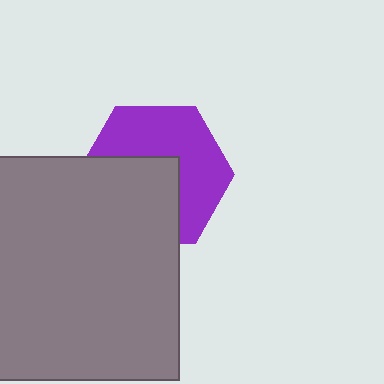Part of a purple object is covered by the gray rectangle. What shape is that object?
It is a hexagon.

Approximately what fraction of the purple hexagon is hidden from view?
Roughly 46% of the purple hexagon is hidden behind the gray rectangle.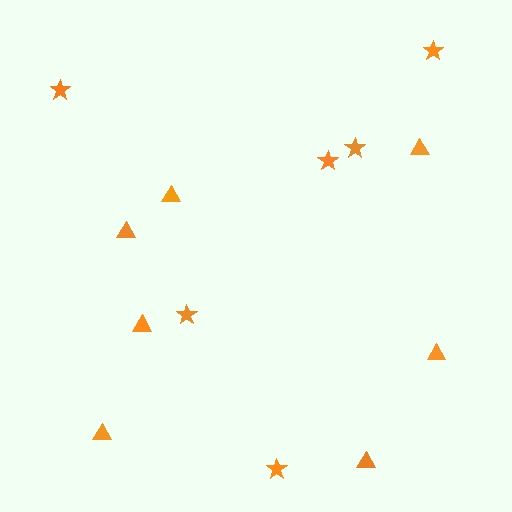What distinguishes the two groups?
There are 2 groups: one group of triangles (7) and one group of stars (6).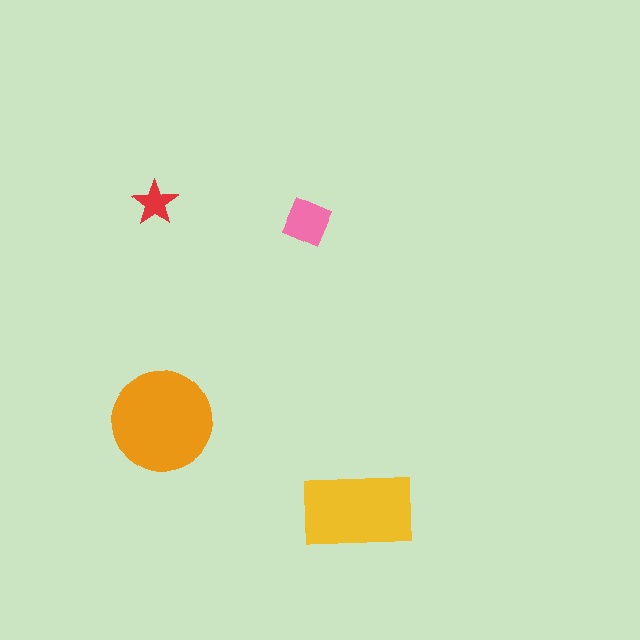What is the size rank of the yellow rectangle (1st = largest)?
2nd.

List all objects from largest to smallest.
The orange circle, the yellow rectangle, the pink square, the red star.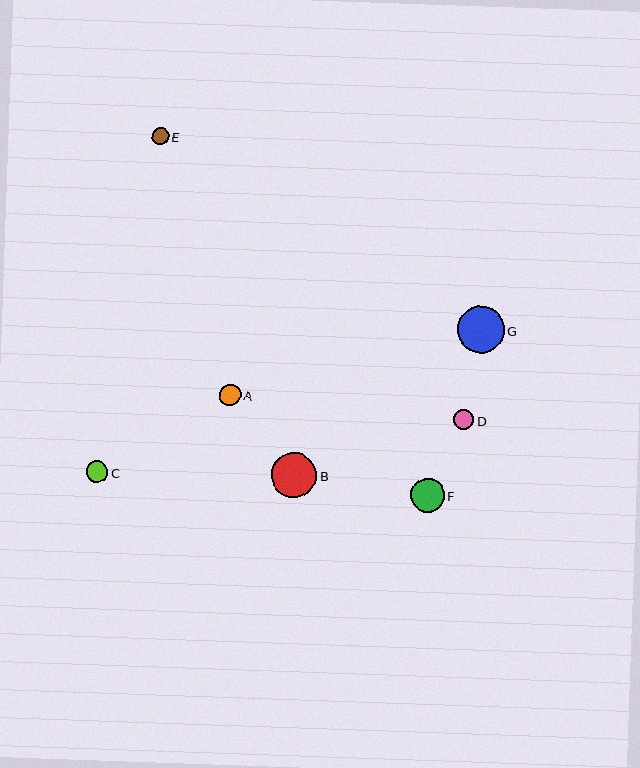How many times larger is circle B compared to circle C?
Circle B is approximately 2.1 times the size of circle C.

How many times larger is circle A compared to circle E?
Circle A is approximately 1.2 times the size of circle E.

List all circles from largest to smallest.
From largest to smallest: G, B, F, C, A, D, E.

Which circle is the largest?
Circle G is the largest with a size of approximately 47 pixels.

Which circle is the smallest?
Circle E is the smallest with a size of approximately 17 pixels.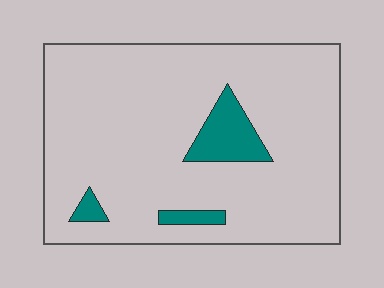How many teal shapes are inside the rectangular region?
3.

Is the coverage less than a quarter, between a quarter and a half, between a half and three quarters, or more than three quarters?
Less than a quarter.